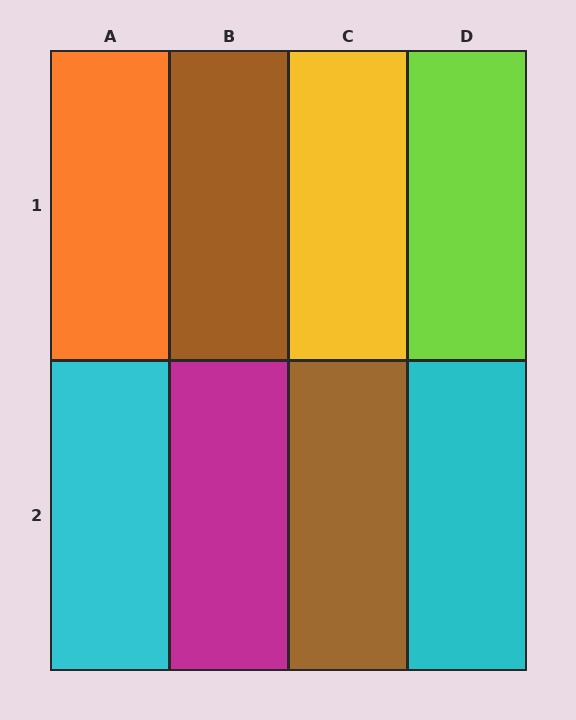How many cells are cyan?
2 cells are cyan.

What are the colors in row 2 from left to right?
Cyan, magenta, brown, cyan.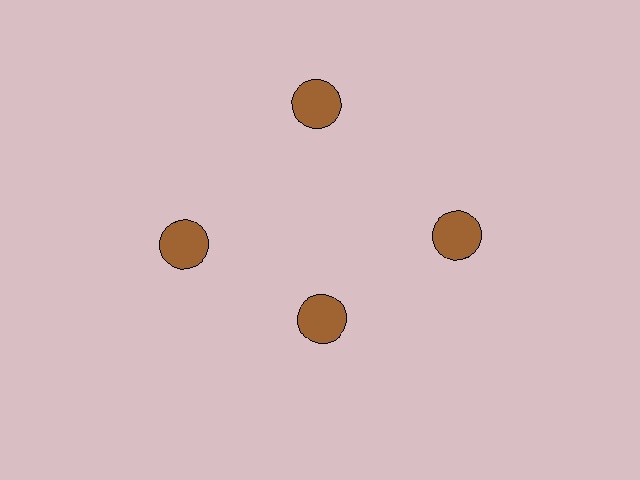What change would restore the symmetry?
The symmetry would be restored by moving it outward, back onto the ring so that all 4 circles sit at equal angles and equal distance from the center.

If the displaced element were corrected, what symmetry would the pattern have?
It would have 4-fold rotational symmetry — the pattern would map onto itself every 90 degrees.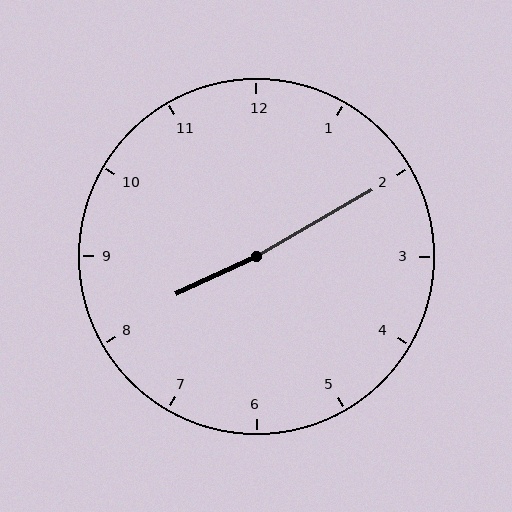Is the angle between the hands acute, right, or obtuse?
It is obtuse.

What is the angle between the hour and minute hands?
Approximately 175 degrees.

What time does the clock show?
8:10.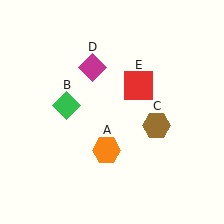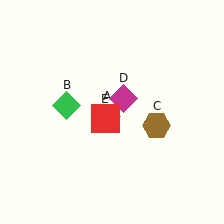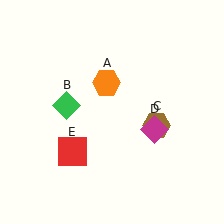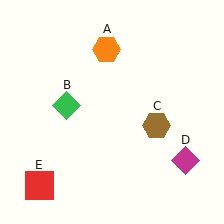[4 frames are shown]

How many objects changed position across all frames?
3 objects changed position: orange hexagon (object A), magenta diamond (object D), red square (object E).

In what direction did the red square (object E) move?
The red square (object E) moved down and to the left.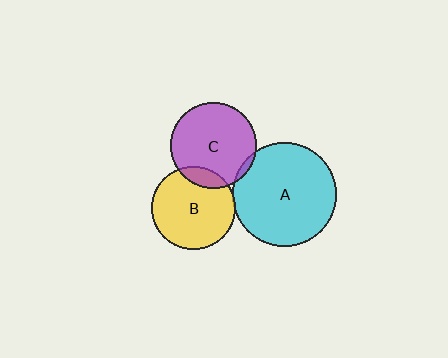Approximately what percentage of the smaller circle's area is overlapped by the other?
Approximately 5%.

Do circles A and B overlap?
Yes.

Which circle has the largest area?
Circle A (cyan).